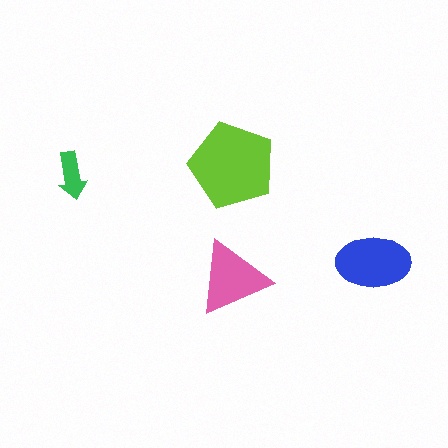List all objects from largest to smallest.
The lime pentagon, the blue ellipse, the pink triangle, the green arrow.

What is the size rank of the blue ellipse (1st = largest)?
2nd.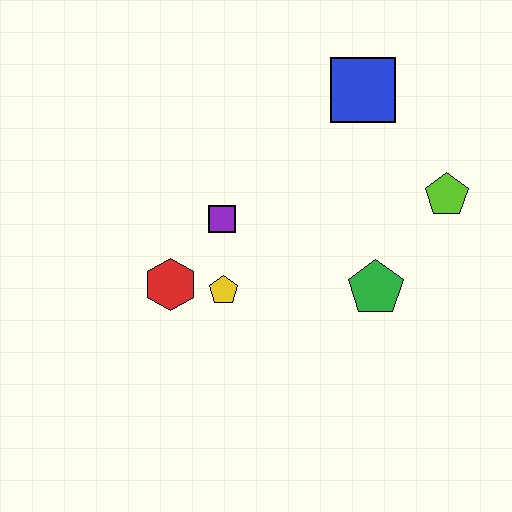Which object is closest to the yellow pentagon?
The red hexagon is closest to the yellow pentagon.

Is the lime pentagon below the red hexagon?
No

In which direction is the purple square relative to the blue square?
The purple square is to the left of the blue square.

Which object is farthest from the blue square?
The red hexagon is farthest from the blue square.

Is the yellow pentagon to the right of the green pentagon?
No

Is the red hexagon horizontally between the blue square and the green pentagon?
No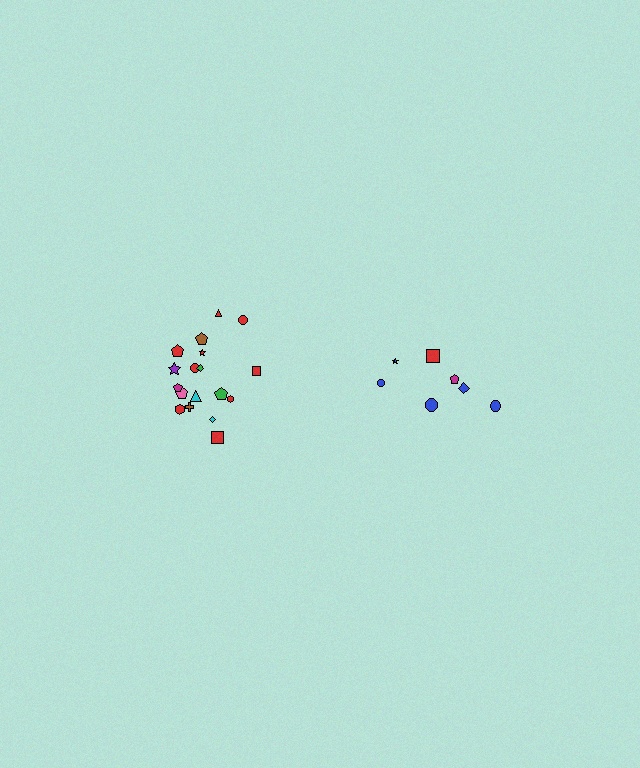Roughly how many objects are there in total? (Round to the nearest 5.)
Roughly 25 objects in total.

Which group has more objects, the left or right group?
The left group.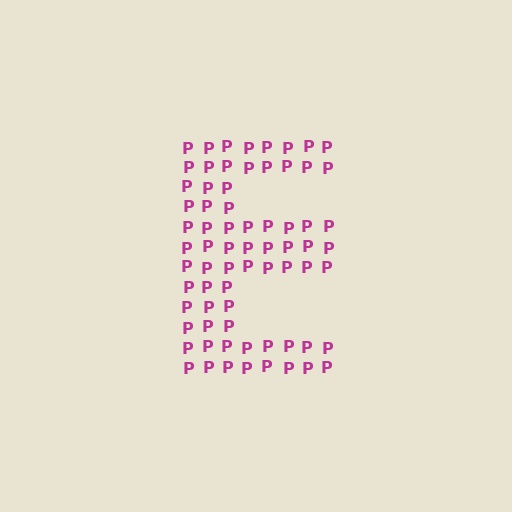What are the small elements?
The small elements are letter P's.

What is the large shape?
The large shape is the letter E.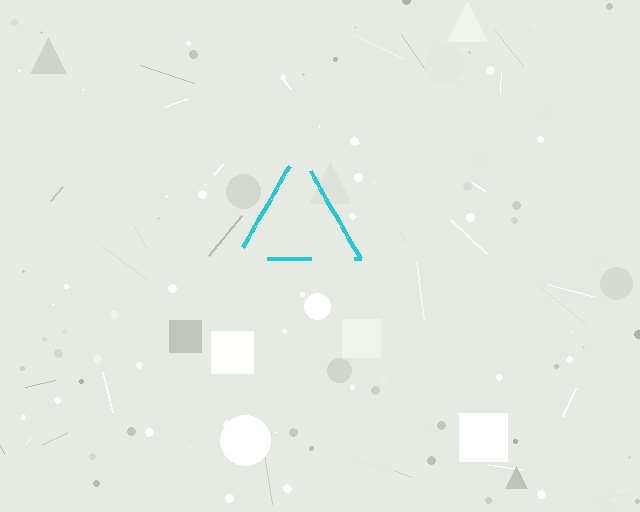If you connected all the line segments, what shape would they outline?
They would outline a triangle.